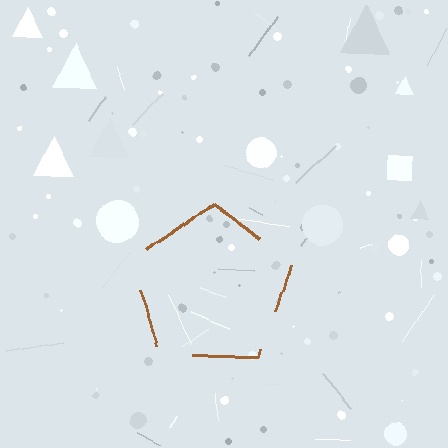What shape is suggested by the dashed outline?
The dashed outline suggests a pentagon.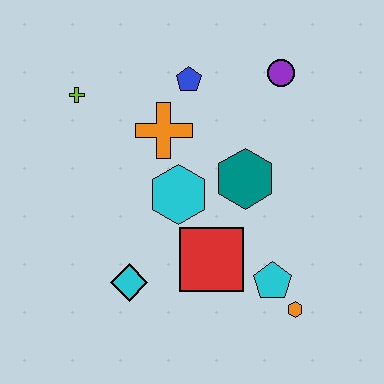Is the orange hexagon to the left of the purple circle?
No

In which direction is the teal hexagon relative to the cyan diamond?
The teal hexagon is to the right of the cyan diamond.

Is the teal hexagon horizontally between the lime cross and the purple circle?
Yes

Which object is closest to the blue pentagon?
The orange cross is closest to the blue pentagon.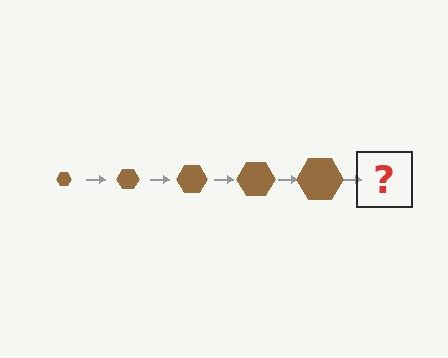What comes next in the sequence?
The next element should be a brown hexagon, larger than the previous one.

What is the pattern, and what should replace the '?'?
The pattern is that the hexagon gets progressively larger each step. The '?' should be a brown hexagon, larger than the previous one.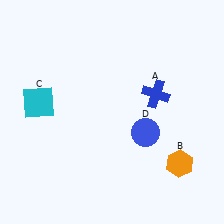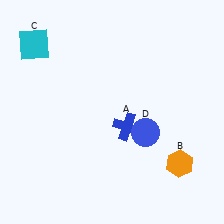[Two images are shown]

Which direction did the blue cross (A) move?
The blue cross (A) moved down.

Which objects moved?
The objects that moved are: the blue cross (A), the cyan square (C).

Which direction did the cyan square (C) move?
The cyan square (C) moved up.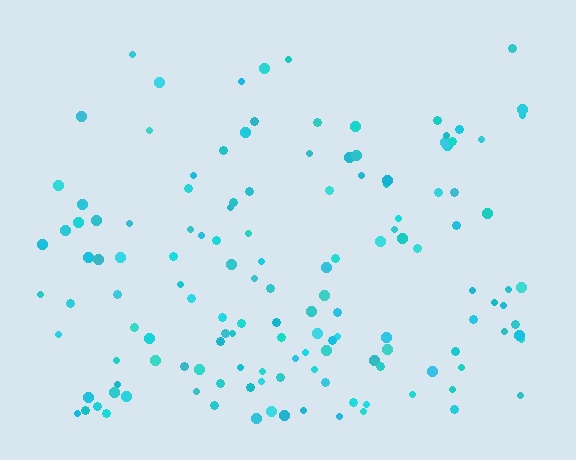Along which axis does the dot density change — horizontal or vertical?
Vertical.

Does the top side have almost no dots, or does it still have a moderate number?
Still a moderate number, just noticeably fewer than the bottom.